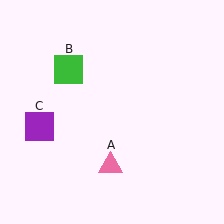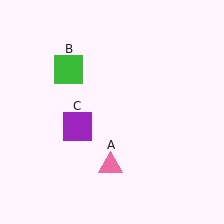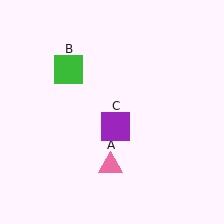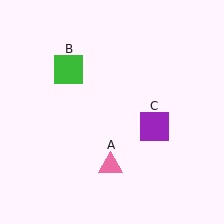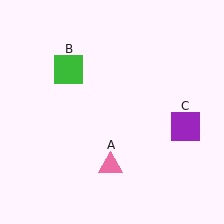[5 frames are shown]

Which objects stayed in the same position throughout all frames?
Pink triangle (object A) and green square (object B) remained stationary.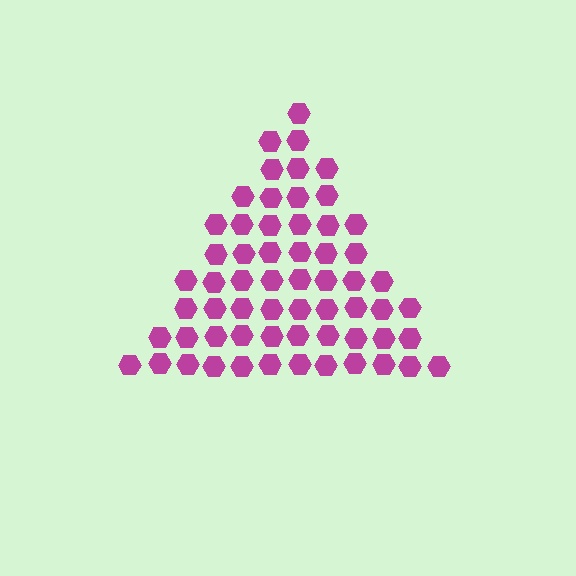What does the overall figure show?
The overall figure shows a triangle.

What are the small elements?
The small elements are hexagons.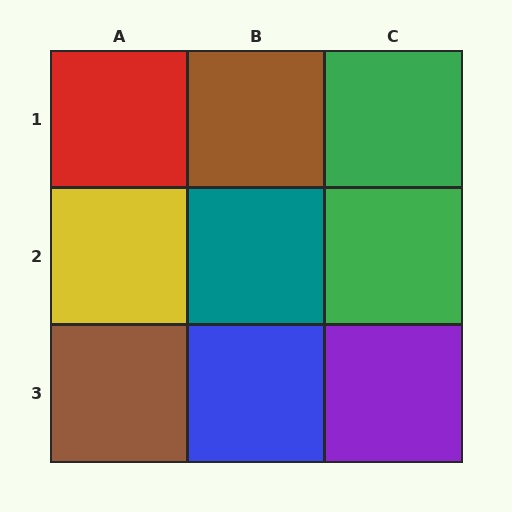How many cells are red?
1 cell is red.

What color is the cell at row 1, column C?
Green.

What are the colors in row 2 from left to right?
Yellow, teal, green.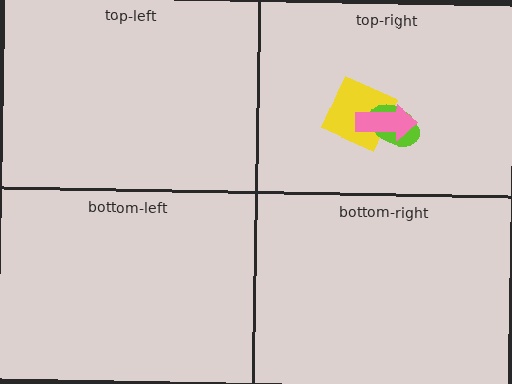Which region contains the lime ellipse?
The top-right region.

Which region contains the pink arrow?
The top-right region.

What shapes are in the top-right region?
The yellow square, the lime ellipse, the pink arrow.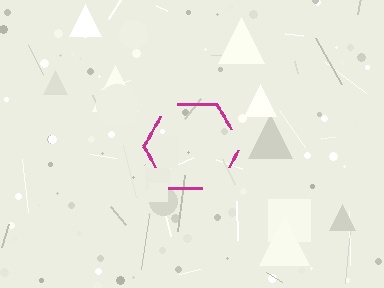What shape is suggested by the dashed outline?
The dashed outline suggests a hexagon.